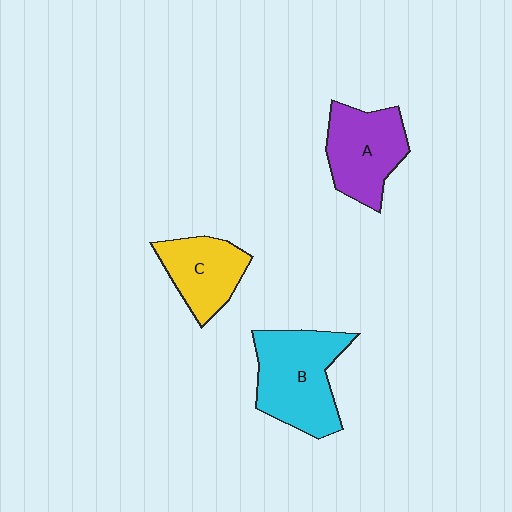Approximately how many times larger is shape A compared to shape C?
Approximately 1.2 times.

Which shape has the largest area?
Shape B (cyan).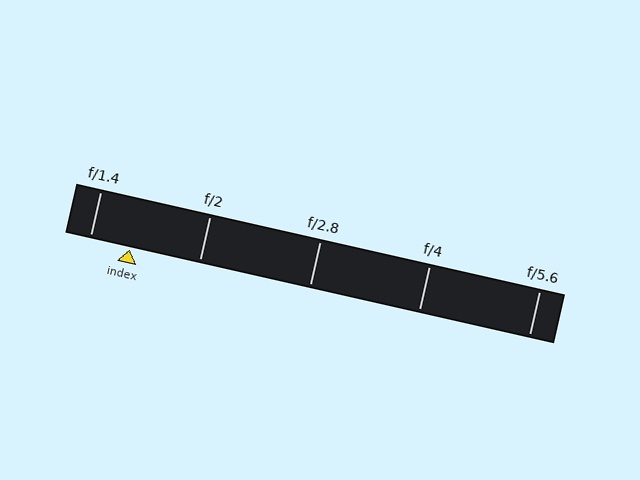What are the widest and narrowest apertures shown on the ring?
The widest aperture shown is f/1.4 and the narrowest is f/5.6.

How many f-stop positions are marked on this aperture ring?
There are 5 f-stop positions marked.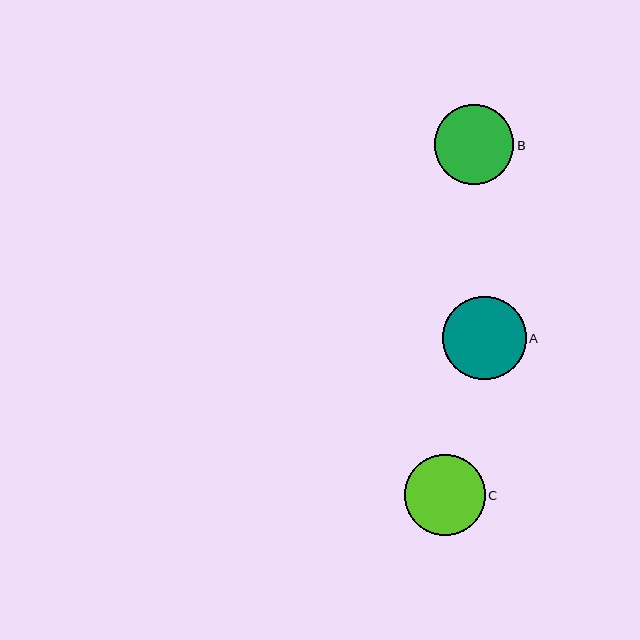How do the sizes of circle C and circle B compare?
Circle C and circle B are approximately the same size.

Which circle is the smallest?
Circle B is the smallest with a size of approximately 80 pixels.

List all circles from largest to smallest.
From largest to smallest: A, C, B.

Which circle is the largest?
Circle A is the largest with a size of approximately 83 pixels.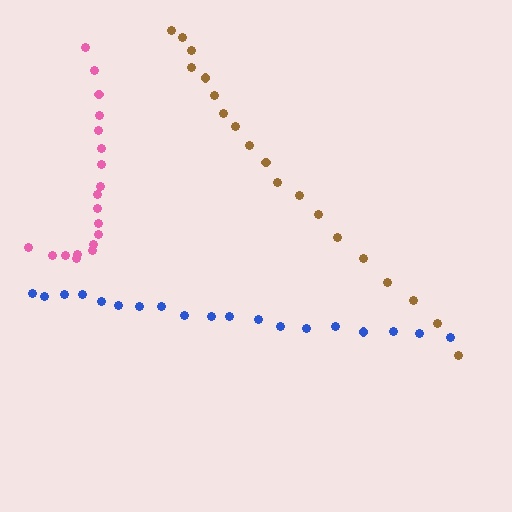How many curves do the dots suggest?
There are 3 distinct paths.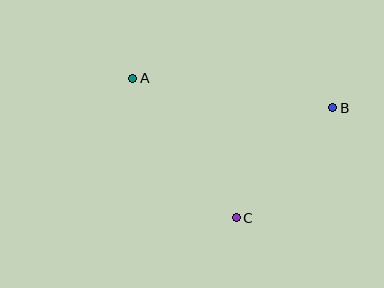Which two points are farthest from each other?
Points A and B are farthest from each other.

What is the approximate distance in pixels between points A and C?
The distance between A and C is approximately 174 pixels.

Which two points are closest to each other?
Points B and C are closest to each other.